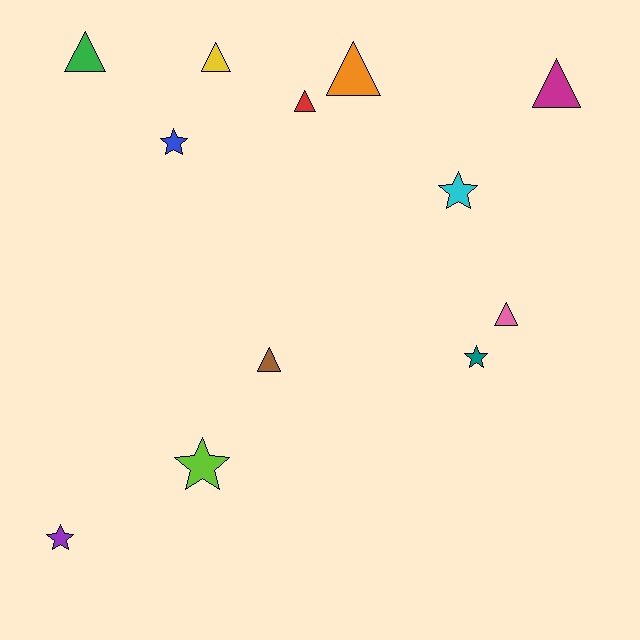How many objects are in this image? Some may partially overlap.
There are 12 objects.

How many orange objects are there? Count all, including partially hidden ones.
There is 1 orange object.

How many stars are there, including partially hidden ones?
There are 5 stars.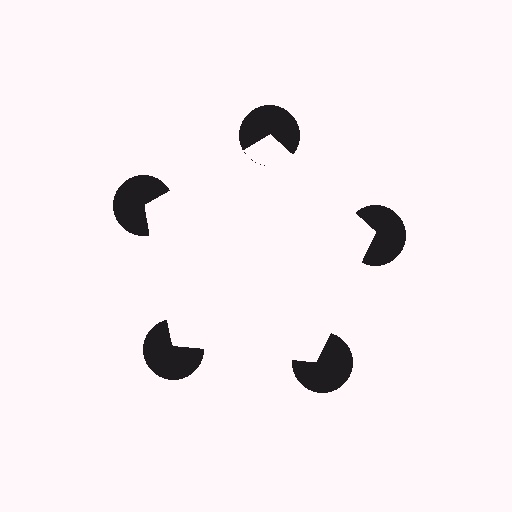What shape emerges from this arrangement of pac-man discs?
An illusory pentagon — its edges are inferred from the aligned wedge cuts in the pac-man discs, not physically drawn.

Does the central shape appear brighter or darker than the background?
It typically appears slightly brighter than the background, even though no actual brightness change is drawn.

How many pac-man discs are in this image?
There are 5 — one at each vertex of the illusory pentagon.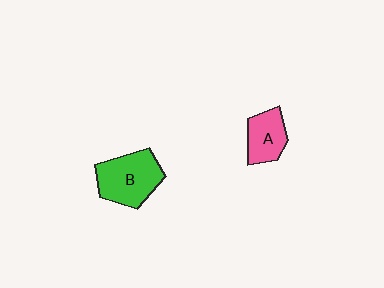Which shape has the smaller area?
Shape A (pink).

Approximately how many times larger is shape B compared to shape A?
Approximately 1.6 times.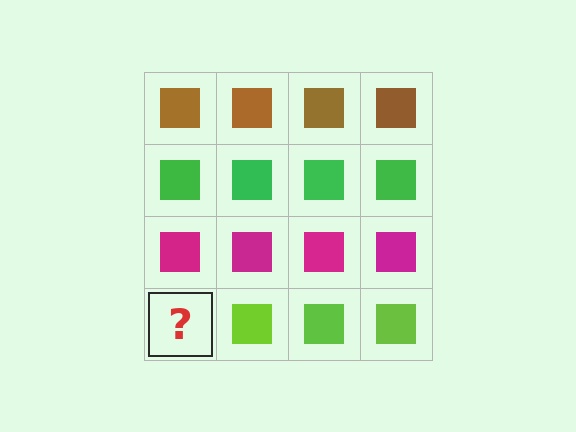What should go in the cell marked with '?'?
The missing cell should contain a lime square.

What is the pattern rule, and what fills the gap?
The rule is that each row has a consistent color. The gap should be filled with a lime square.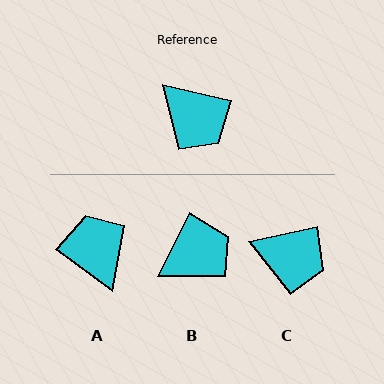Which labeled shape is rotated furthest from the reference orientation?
A, about 156 degrees away.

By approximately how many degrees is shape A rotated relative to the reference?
Approximately 156 degrees counter-clockwise.